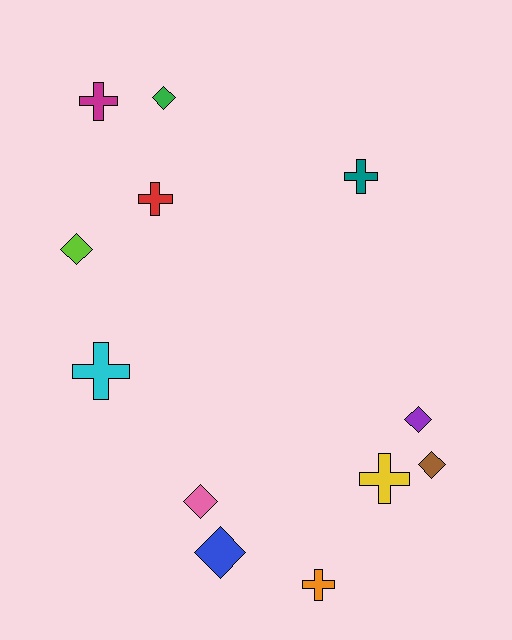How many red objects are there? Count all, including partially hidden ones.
There is 1 red object.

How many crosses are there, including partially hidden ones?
There are 6 crosses.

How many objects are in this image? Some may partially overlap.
There are 12 objects.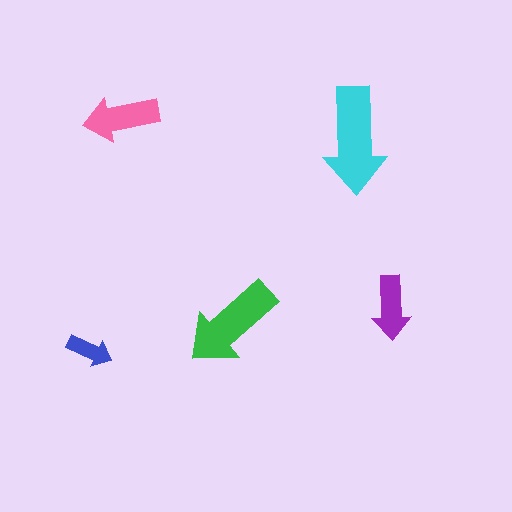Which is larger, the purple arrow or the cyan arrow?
The cyan one.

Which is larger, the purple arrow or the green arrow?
The green one.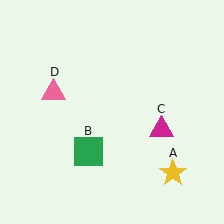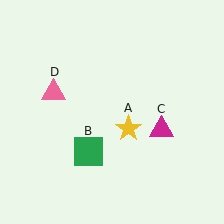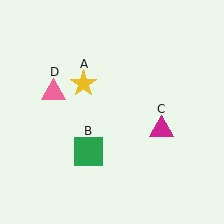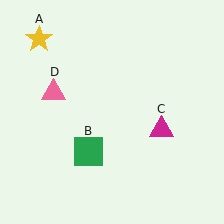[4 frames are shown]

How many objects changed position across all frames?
1 object changed position: yellow star (object A).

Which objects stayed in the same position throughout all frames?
Green square (object B) and magenta triangle (object C) and pink triangle (object D) remained stationary.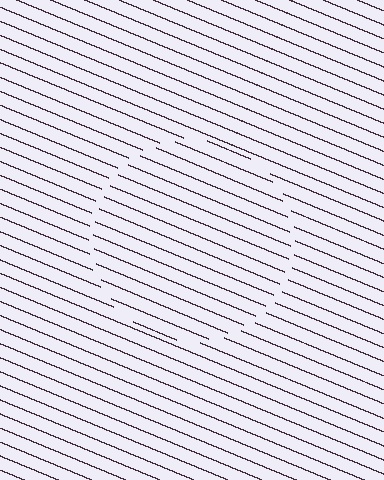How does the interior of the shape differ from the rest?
The interior of the shape contains the same grating, shifted by half a period — the contour is defined by the phase discontinuity where line-ends from the inner and outer gratings abut.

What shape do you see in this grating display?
An illusory circle. The interior of the shape contains the same grating, shifted by half a period — the contour is defined by the phase discontinuity where line-ends from the inner and outer gratings abut.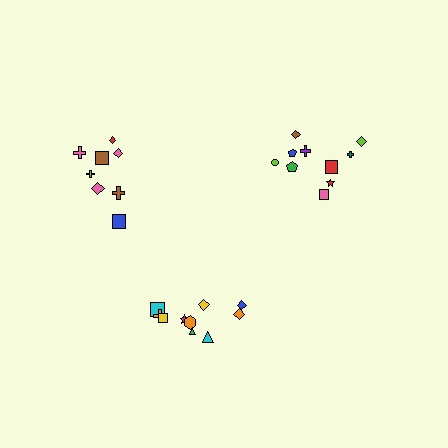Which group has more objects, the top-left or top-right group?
The top-right group.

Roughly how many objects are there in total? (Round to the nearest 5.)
Roughly 30 objects in total.